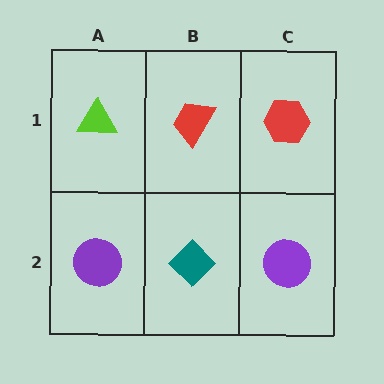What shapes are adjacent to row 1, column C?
A purple circle (row 2, column C), a red trapezoid (row 1, column B).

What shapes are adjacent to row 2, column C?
A red hexagon (row 1, column C), a teal diamond (row 2, column B).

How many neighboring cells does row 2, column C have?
2.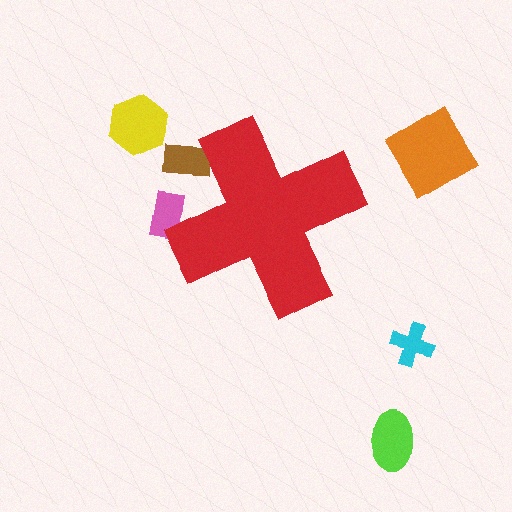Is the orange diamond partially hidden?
No, the orange diamond is fully visible.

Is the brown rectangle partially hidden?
Yes, the brown rectangle is partially hidden behind the red cross.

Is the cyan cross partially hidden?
No, the cyan cross is fully visible.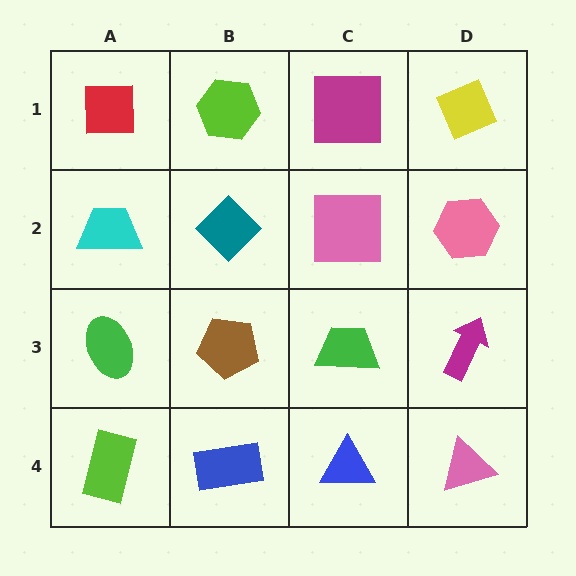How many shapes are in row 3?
4 shapes.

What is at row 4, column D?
A pink triangle.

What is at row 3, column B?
A brown pentagon.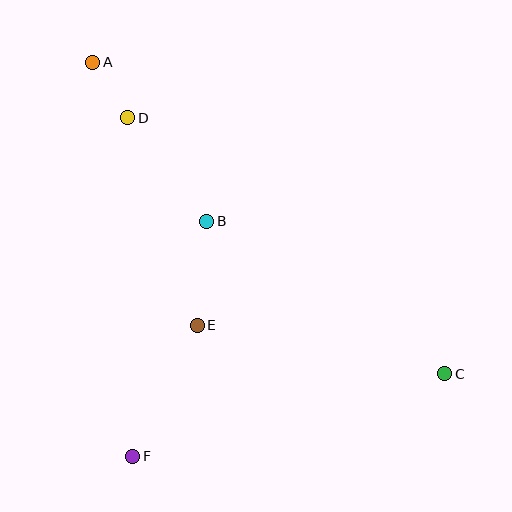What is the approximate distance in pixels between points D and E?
The distance between D and E is approximately 219 pixels.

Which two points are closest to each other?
Points A and D are closest to each other.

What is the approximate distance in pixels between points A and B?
The distance between A and B is approximately 196 pixels.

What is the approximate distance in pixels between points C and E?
The distance between C and E is approximately 252 pixels.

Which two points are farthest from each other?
Points A and C are farthest from each other.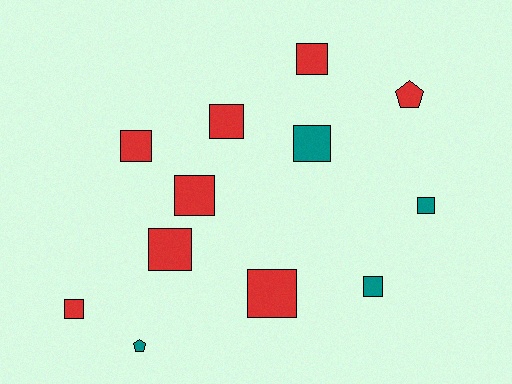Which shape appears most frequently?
Square, with 10 objects.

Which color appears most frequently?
Red, with 8 objects.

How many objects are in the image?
There are 12 objects.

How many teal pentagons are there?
There is 1 teal pentagon.